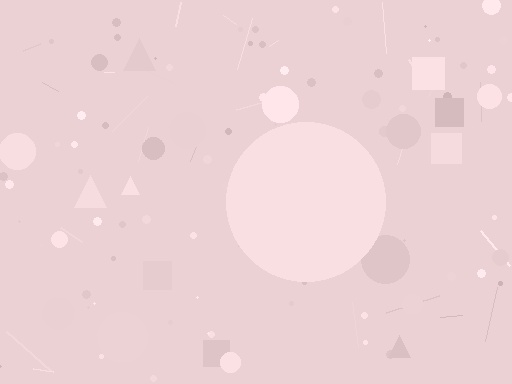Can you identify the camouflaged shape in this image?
The camouflaged shape is a circle.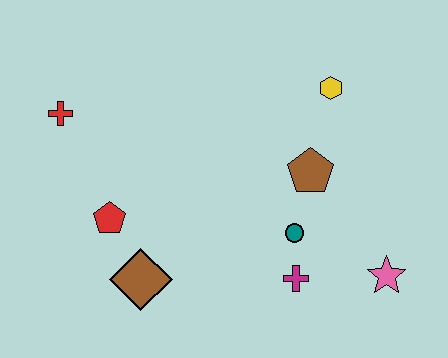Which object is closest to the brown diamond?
The red pentagon is closest to the brown diamond.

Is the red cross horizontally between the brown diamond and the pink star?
No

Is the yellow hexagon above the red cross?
Yes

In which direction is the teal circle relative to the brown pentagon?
The teal circle is below the brown pentagon.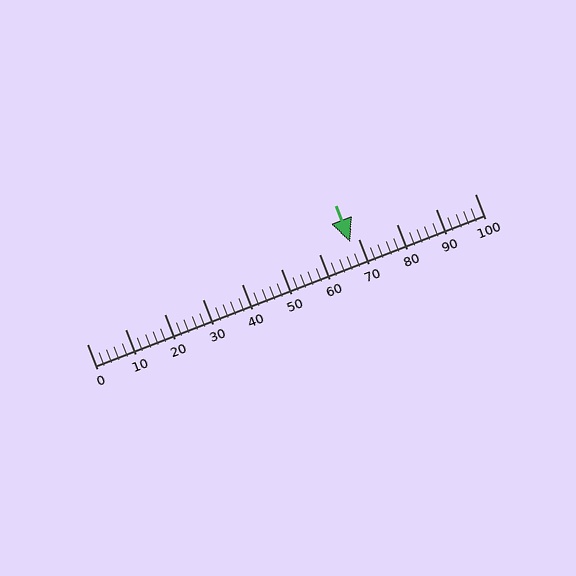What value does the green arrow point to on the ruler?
The green arrow points to approximately 68.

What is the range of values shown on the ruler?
The ruler shows values from 0 to 100.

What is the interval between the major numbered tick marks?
The major tick marks are spaced 10 units apart.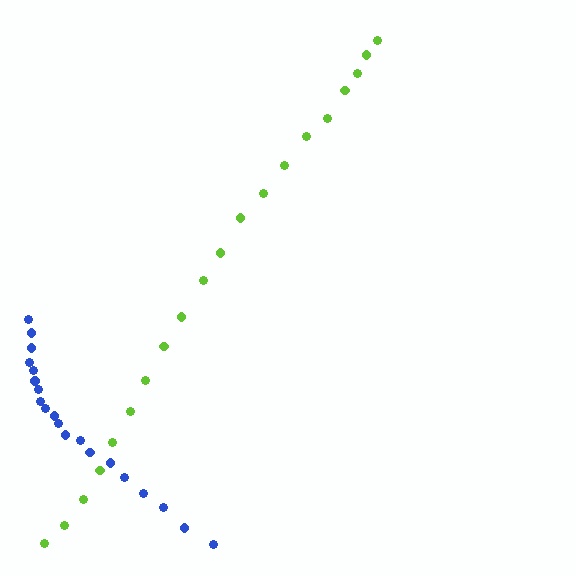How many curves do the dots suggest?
There are 2 distinct paths.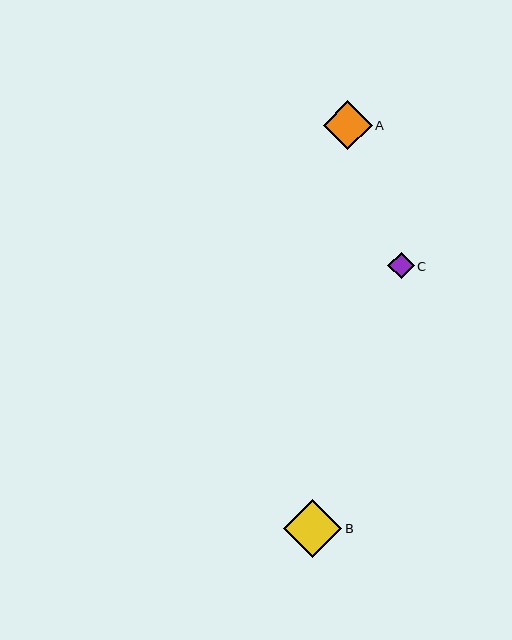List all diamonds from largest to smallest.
From largest to smallest: B, A, C.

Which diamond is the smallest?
Diamond C is the smallest with a size of approximately 26 pixels.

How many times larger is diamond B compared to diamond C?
Diamond B is approximately 2.2 times the size of diamond C.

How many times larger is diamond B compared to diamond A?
Diamond B is approximately 1.2 times the size of diamond A.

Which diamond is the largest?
Diamond B is the largest with a size of approximately 58 pixels.